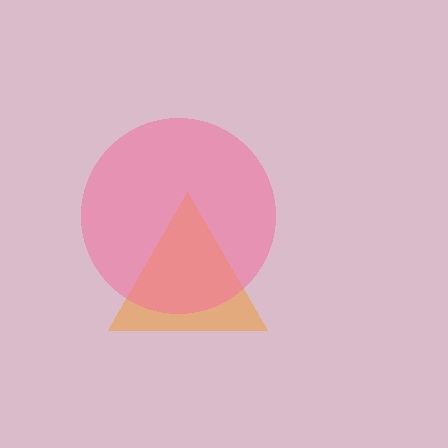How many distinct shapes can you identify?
There are 2 distinct shapes: an orange triangle, a pink circle.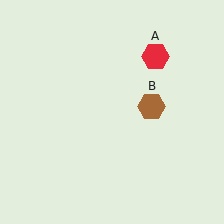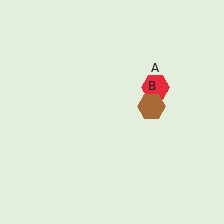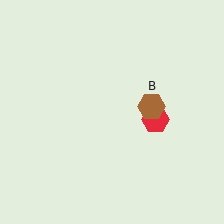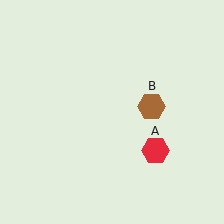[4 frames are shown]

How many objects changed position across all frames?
1 object changed position: red hexagon (object A).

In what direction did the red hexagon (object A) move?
The red hexagon (object A) moved down.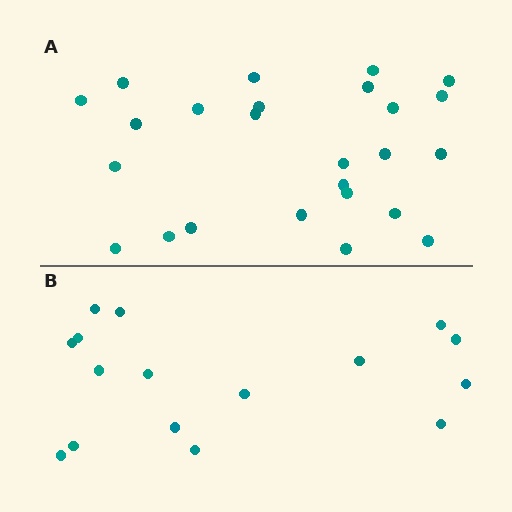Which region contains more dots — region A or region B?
Region A (the top region) has more dots.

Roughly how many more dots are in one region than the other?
Region A has roughly 8 or so more dots than region B.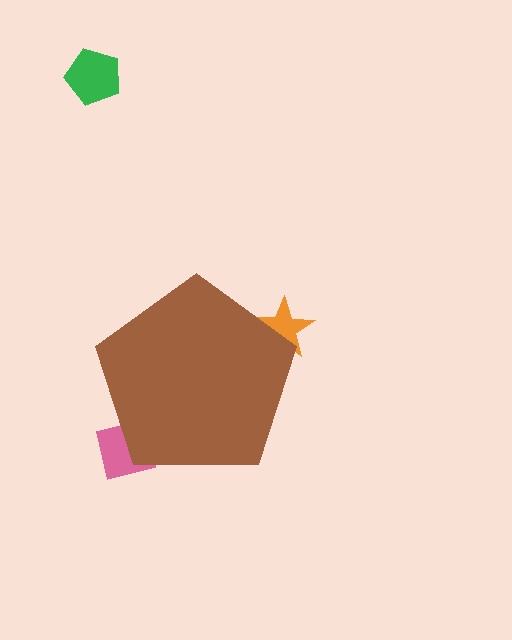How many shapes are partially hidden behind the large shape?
2 shapes are partially hidden.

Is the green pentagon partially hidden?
No, the green pentagon is fully visible.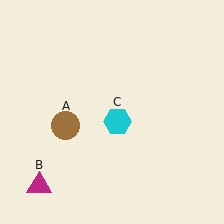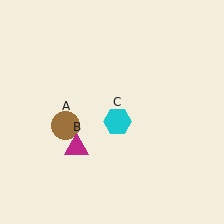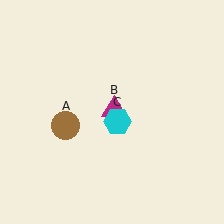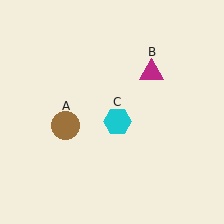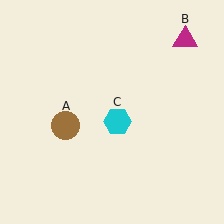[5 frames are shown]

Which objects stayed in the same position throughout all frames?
Brown circle (object A) and cyan hexagon (object C) remained stationary.